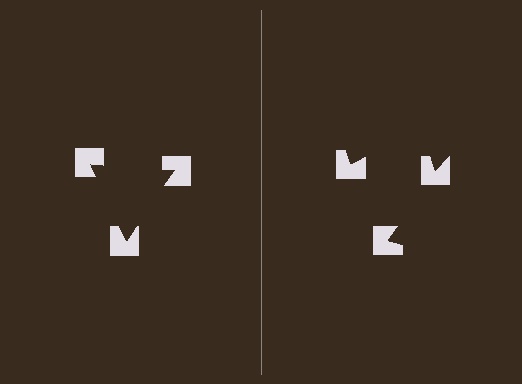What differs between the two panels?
The notched squares are positioned identically on both sides; only the wedge orientations differ. On the left they align to a triangle; on the right they are misaligned.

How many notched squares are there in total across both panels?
6 — 3 on each side.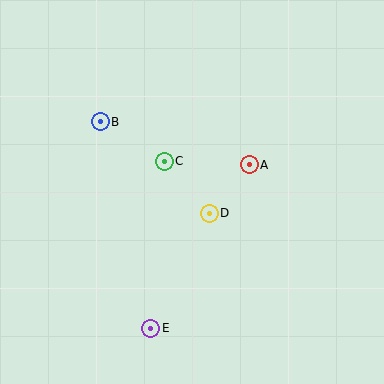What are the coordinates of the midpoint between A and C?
The midpoint between A and C is at (207, 163).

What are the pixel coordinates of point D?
Point D is at (209, 213).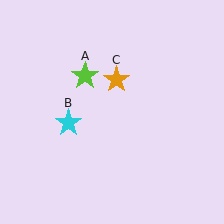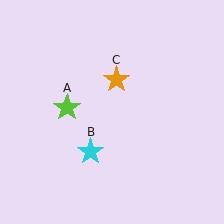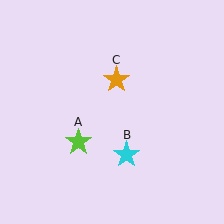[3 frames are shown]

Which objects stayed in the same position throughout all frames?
Orange star (object C) remained stationary.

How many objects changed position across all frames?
2 objects changed position: lime star (object A), cyan star (object B).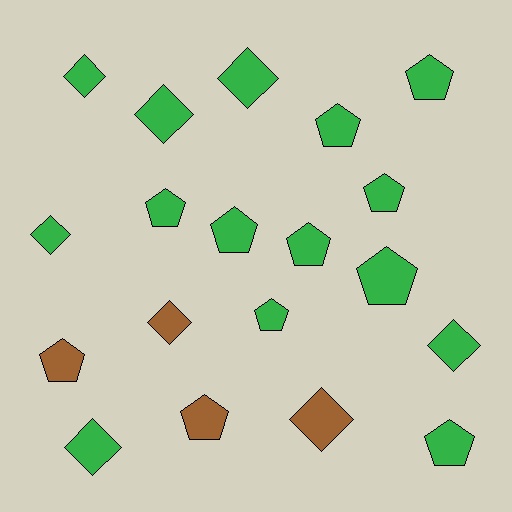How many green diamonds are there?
There are 6 green diamonds.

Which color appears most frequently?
Green, with 15 objects.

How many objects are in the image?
There are 19 objects.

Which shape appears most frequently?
Pentagon, with 11 objects.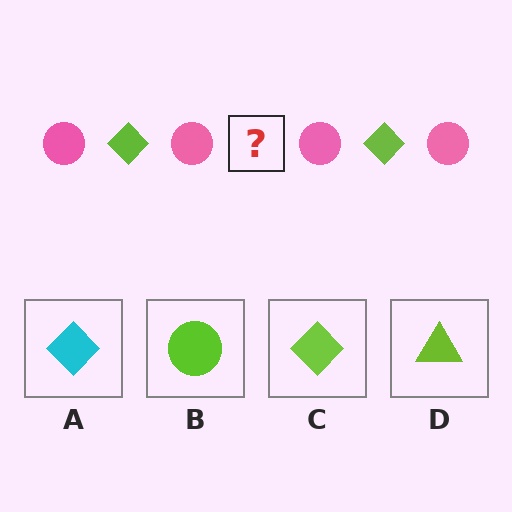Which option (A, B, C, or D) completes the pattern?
C.